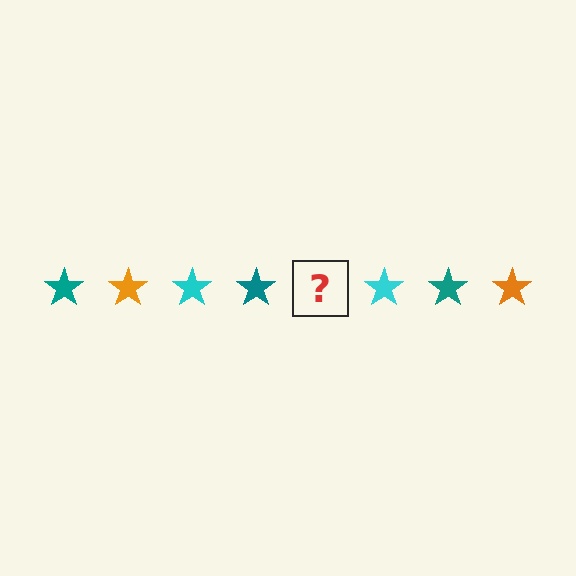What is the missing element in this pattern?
The missing element is an orange star.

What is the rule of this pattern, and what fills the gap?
The rule is that the pattern cycles through teal, orange, cyan stars. The gap should be filled with an orange star.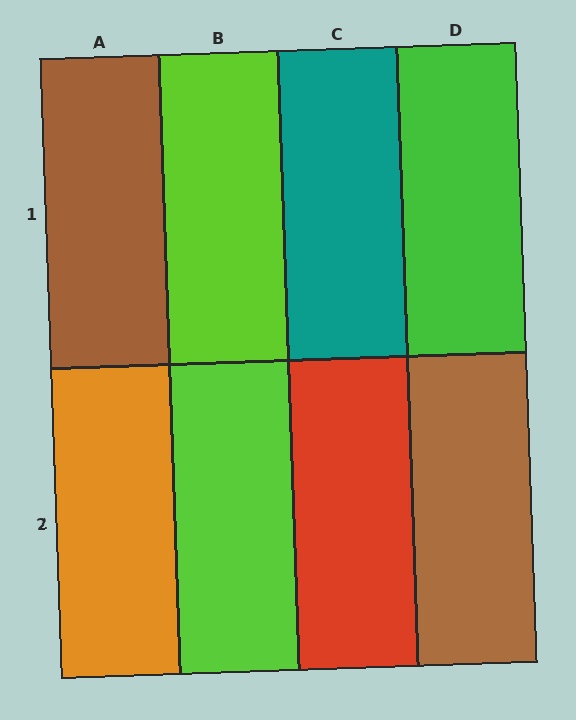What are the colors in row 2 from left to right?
Orange, lime, red, brown.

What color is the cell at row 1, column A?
Brown.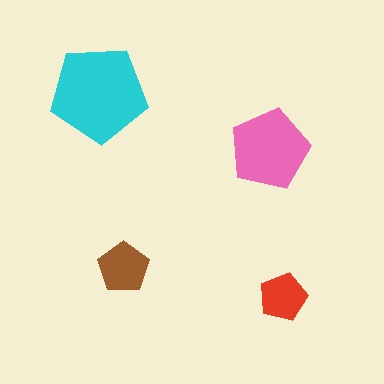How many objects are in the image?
There are 4 objects in the image.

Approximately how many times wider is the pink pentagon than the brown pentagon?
About 1.5 times wider.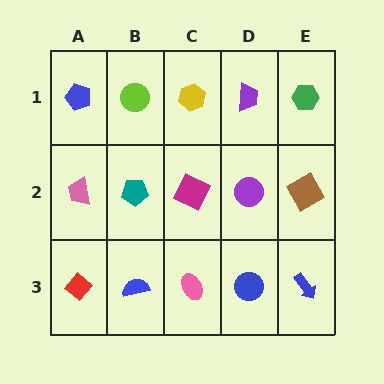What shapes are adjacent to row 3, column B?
A teal pentagon (row 2, column B), a red diamond (row 3, column A), a pink ellipse (row 3, column C).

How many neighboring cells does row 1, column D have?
3.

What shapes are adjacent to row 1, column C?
A magenta square (row 2, column C), a lime circle (row 1, column B), a purple trapezoid (row 1, column D).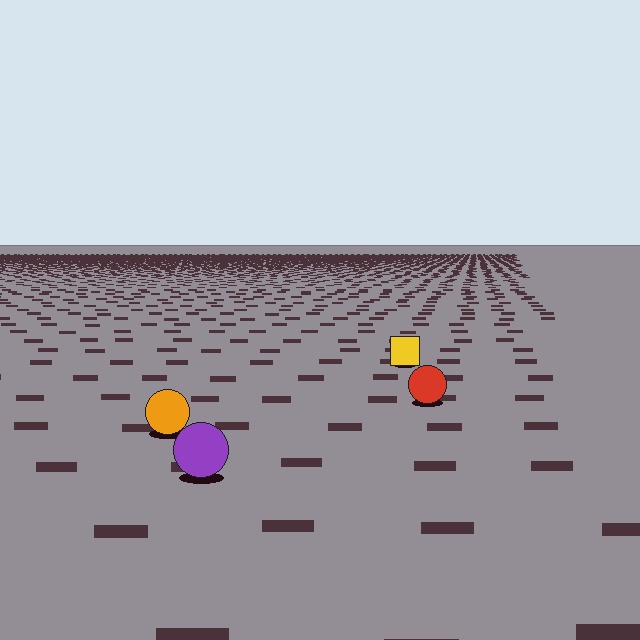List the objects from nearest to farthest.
From nearest to farthest: the purple circle, the orange circle, the red circle, the yellow square.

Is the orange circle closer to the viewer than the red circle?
Yes. The orange circle is closer — you can tell from the texture gradient: the ground texture is coarser near it.